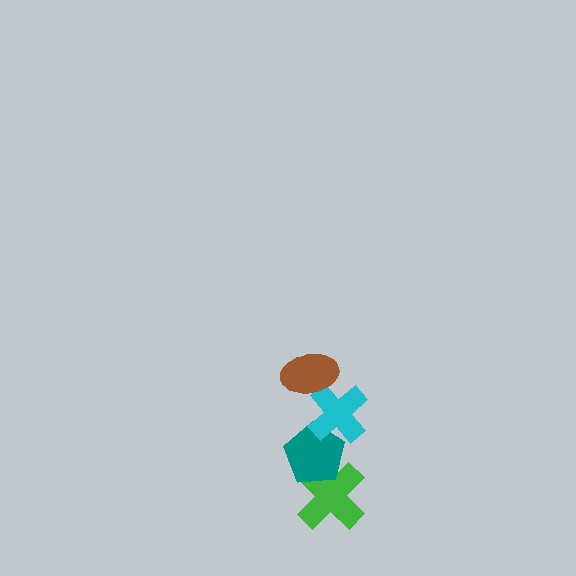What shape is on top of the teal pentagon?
The cyan cross is on top of the teal pentagon.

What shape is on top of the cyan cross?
The brown ellipse is on top of the cyan cross.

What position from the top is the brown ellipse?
The brown ellipse is 1st from the top.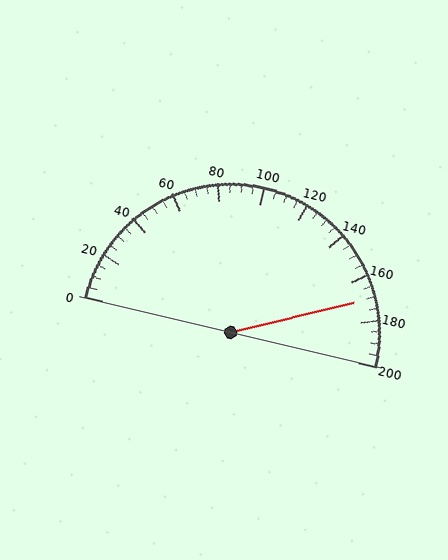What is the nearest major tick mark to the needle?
The nearest major tick mark is 160.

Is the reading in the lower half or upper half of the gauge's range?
The reading is in the upper half of the range (0 to 200).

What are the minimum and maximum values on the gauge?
The gauge ranges from 0 to 200.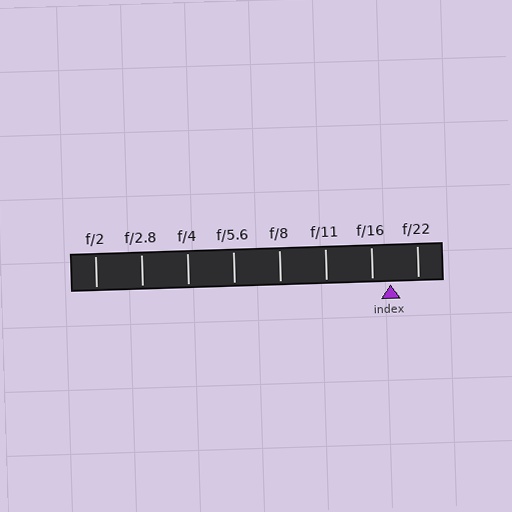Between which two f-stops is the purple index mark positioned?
The index mark is between f/16 and f/22.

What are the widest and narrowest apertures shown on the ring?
The widest aperture shown is f/2 and the narrowest is f/22.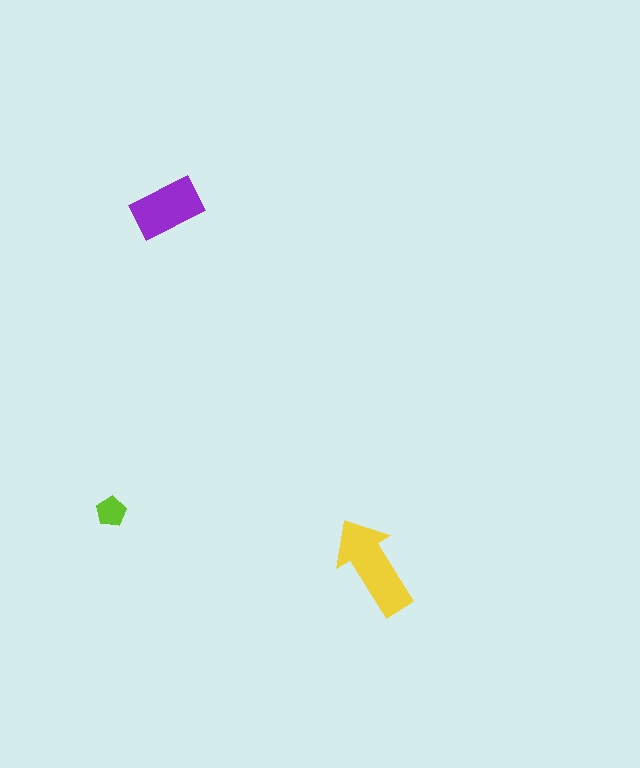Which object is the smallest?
The lime pentagon.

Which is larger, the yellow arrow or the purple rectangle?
The yellow arrow.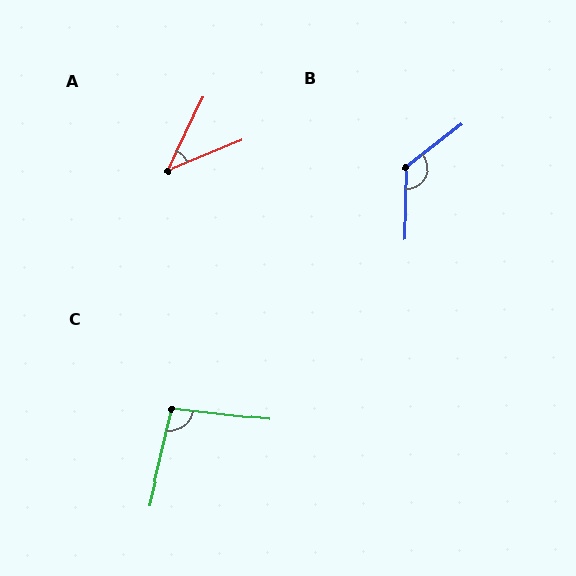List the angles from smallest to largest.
A (42°), C (96°), B (128°).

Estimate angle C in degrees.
Approximately 96 degrees.